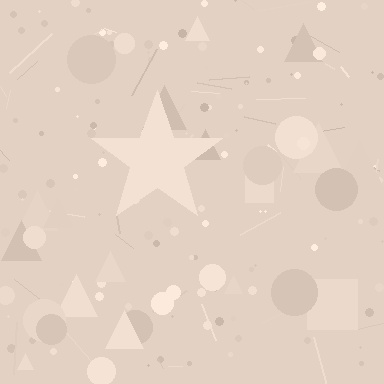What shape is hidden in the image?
A star is hidden in the image.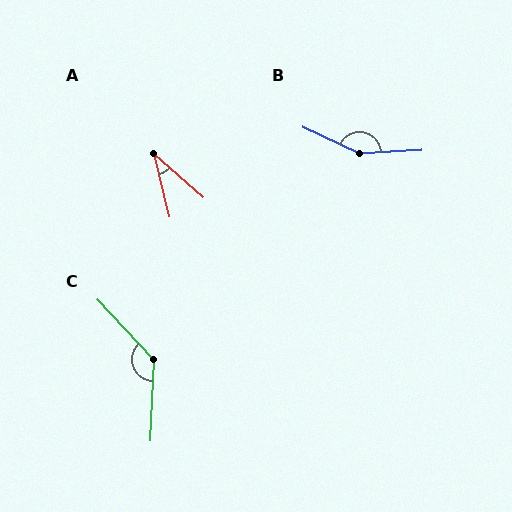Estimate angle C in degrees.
Approximately 134 degrees.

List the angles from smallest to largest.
A (35°), C (134°), B (152°).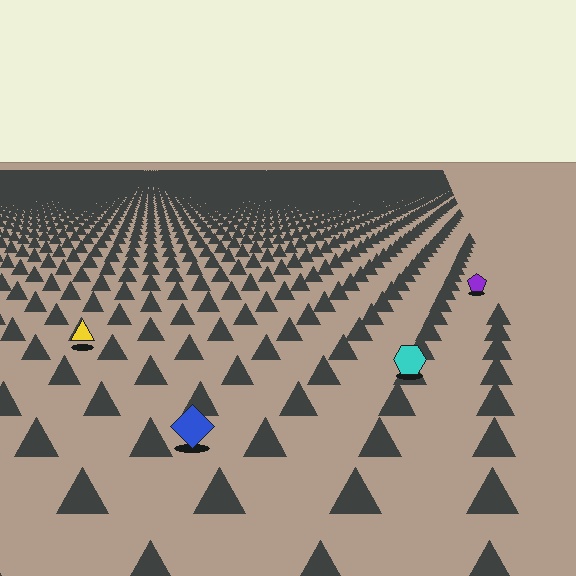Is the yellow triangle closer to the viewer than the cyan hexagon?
No. The cyan hexagon is closer — you can tell from the texture gradient: the ground texture is coarser near it.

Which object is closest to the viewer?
The blue diamond is closest. The texture marks near it are larger and more spread out.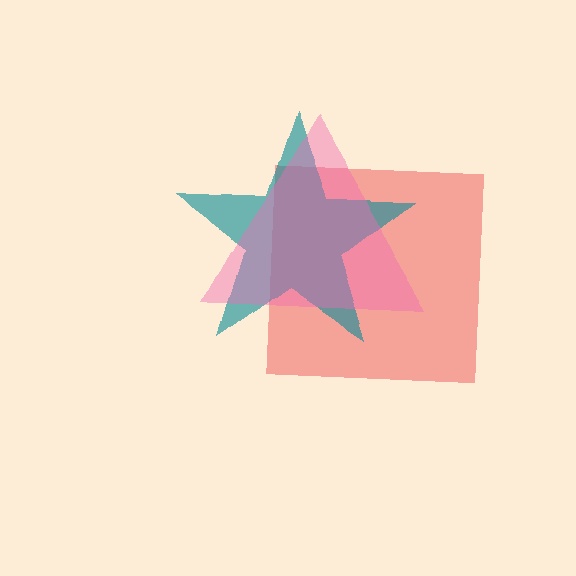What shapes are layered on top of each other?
The layered shapes are: a red square, a teal star, a pink triangle.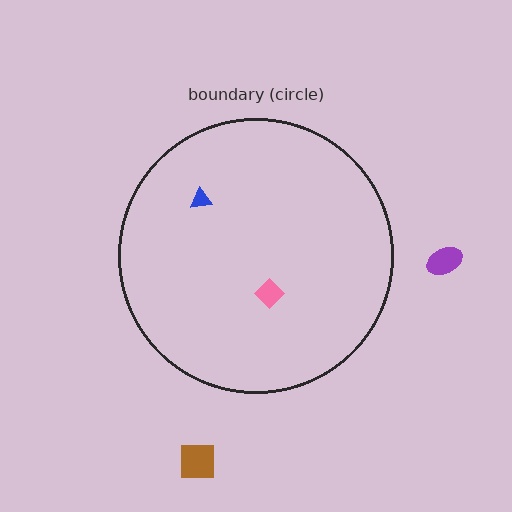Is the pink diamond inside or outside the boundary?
Inside.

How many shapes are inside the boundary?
2 inside, 2 outside.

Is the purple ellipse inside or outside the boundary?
Outside.